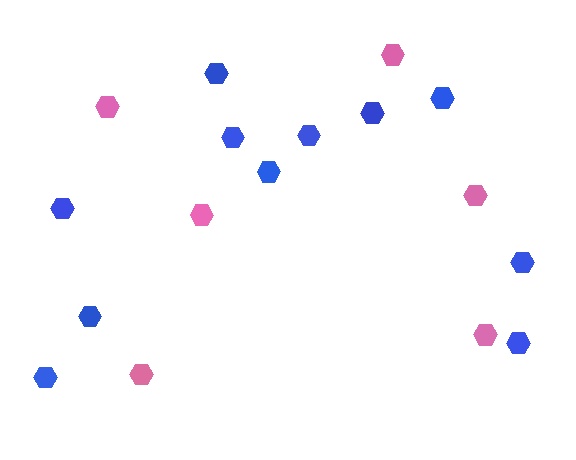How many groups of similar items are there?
There are 2 groups: one group of blue hexagons (11) and one group of pink hexagons (6).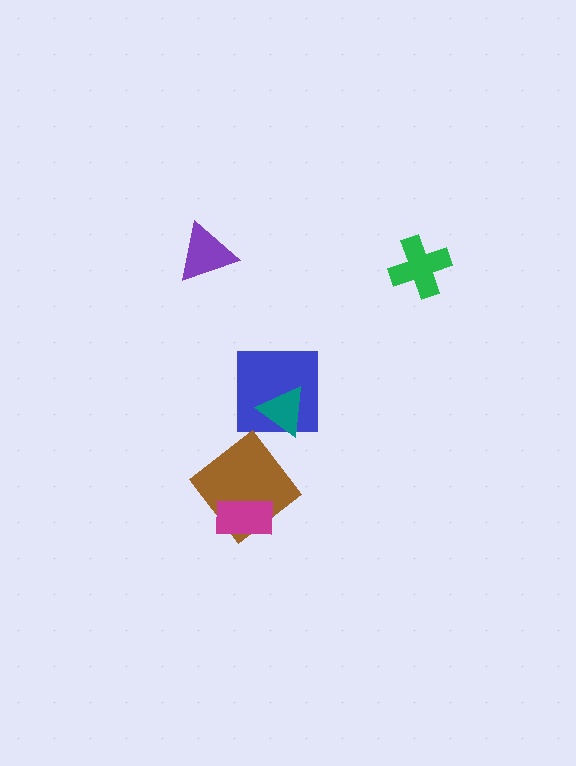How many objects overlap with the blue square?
1 object overlaps with the blue square.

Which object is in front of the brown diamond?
The magenta rectangle is in front of the brown diamond.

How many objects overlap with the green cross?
0 objects overlap with the green cross.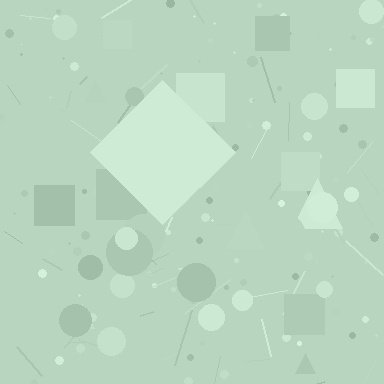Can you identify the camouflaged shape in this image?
The camouflaged shape is a diamond.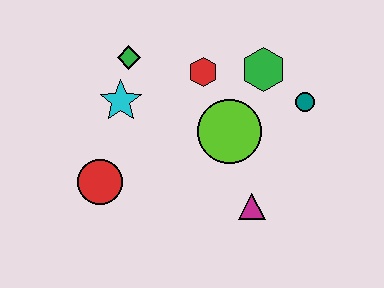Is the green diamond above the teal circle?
Yes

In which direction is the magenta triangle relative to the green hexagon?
The magenta triangle is below the green hexagon.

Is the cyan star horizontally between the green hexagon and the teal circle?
No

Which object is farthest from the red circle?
The teal circle is farthest from the red circle.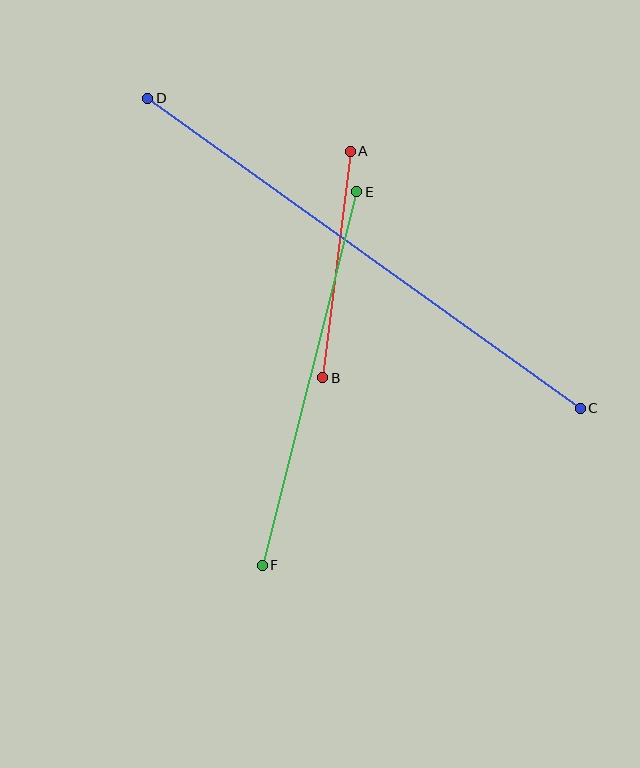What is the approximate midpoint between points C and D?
The midpoint is at approximately (364, 253) pixels.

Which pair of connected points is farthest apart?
Points C and D are farthest apart.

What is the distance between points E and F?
The distance is approximately 385 pixels.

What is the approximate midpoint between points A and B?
The midpoint is at approximately (336, 265) pixels.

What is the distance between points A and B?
The distance is approximately 228 pixels.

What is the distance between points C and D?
The distance is approximately 532 pixels.